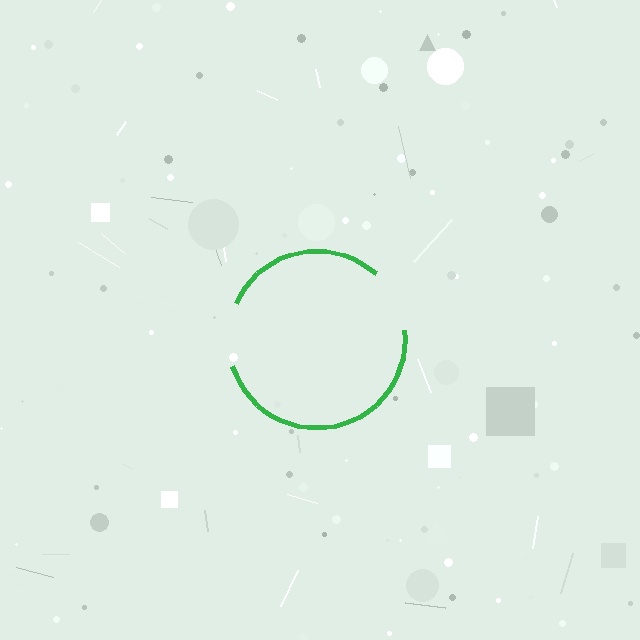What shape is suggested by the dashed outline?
The dashed outline suggests a circle.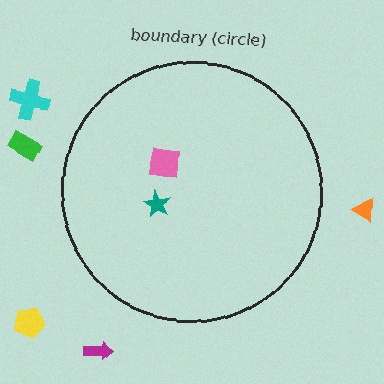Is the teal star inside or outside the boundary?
Inside.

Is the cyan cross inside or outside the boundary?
Outside.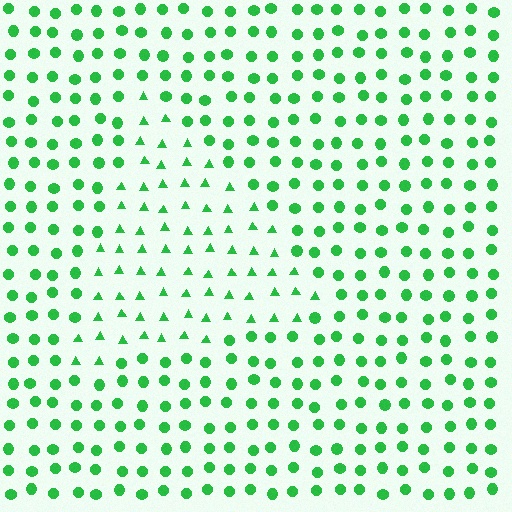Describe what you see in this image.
The image is filled with small green elements arranged in a uniform grid. A triangle-shaped region contains triangles, while the surrounding area contains circles. The boundary is defined purely by the change in element shape.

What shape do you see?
I see a triangle.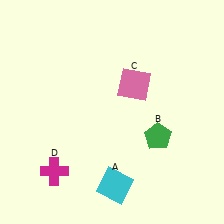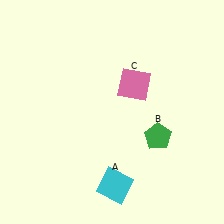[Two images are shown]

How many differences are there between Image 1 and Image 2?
There is 1 difference between the two images.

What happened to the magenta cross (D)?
The magenta cross (D) was removed in Image 2. It was in the bottom-left area of Image 1.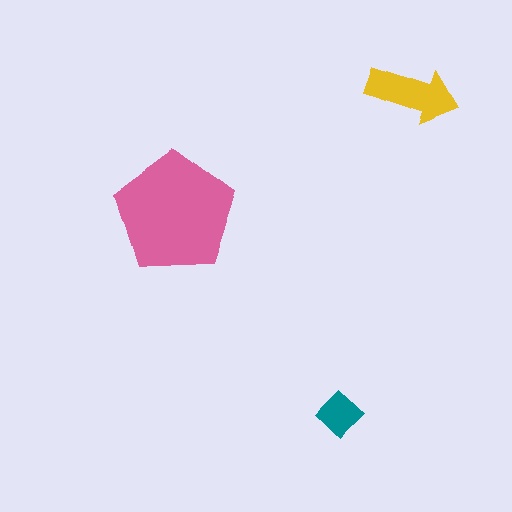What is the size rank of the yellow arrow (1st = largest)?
2nd.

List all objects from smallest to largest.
The teal diamond, the yellow arrow, the pink pentagon.